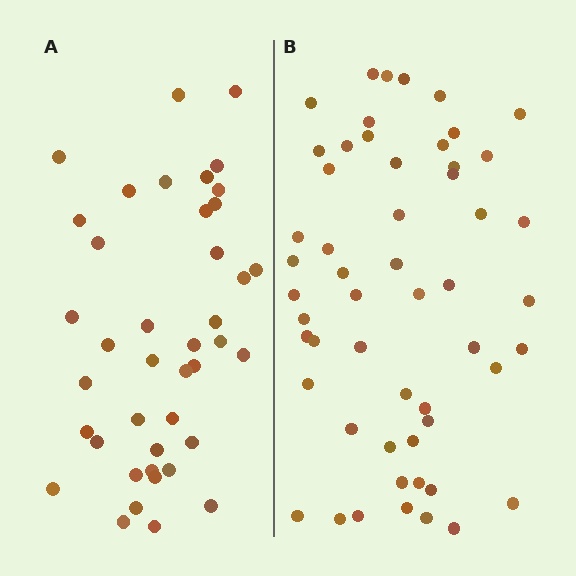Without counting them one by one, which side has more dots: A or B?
Region B (the right region) has more dots.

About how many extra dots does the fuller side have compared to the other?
Region B has approximately 15 more dots than region A.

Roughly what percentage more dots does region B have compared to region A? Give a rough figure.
About 30% more.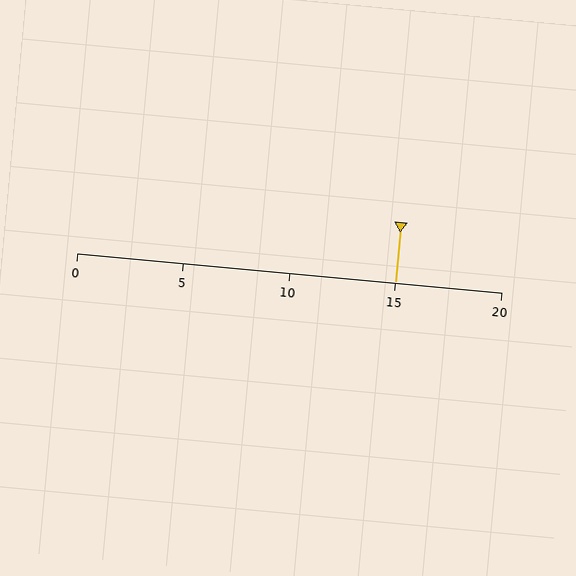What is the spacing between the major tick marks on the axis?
The major ticks are spaced 5 apart.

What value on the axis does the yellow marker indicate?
The marker indicates approximately 15.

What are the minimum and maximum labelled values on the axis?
The axis runs from 0 to 20.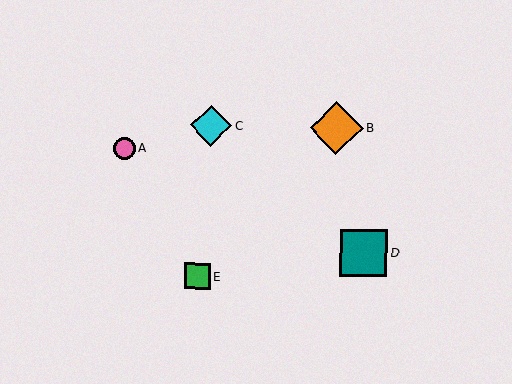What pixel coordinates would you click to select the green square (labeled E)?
Click at (198, 276) to select the green square E.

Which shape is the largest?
The orange diamond (labeled B) is the largest.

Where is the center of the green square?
The center of the green square is at (198, 276).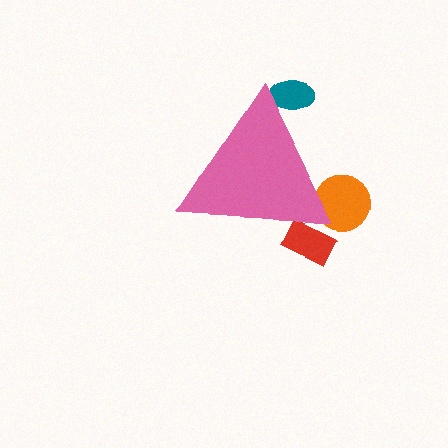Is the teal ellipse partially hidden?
Yes, the teal ellipse is partially hidden behind the pink triangle.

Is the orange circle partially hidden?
Yes, the orange circle is partially hidden behind the pink triangle.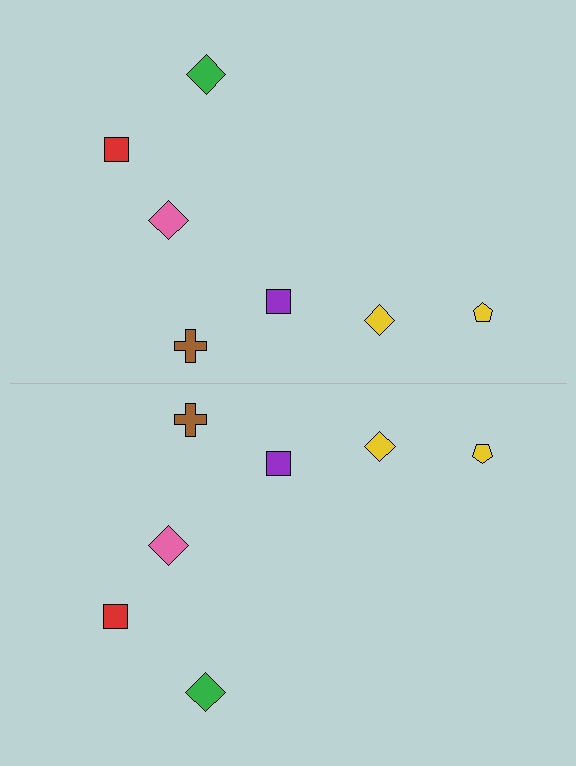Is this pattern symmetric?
Yes, this pattern has bilateral (reflection) symmetry.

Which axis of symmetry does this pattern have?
The pattern has a horizontal axis of symmetry running through the center of the image.